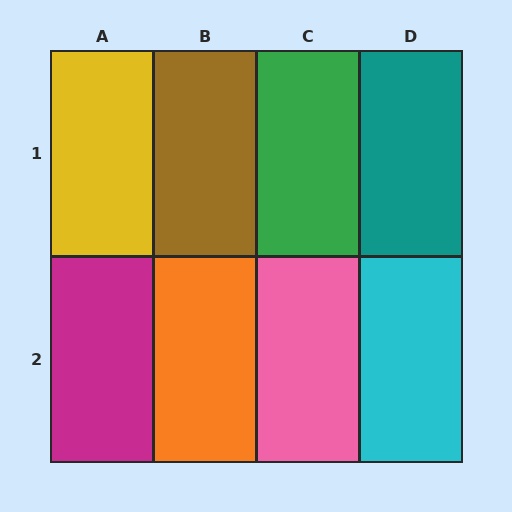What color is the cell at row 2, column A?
Magenta.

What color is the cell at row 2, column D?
Cyan.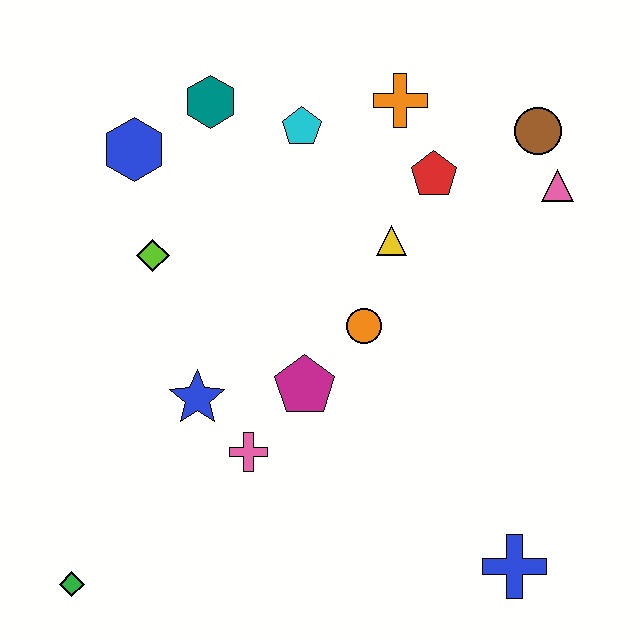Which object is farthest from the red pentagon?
The green diamond is farthest from the red pentagon.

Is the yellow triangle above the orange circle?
Yes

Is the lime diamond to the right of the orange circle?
No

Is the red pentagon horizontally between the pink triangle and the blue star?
Yes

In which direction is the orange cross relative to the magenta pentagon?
The orange cross is above the magenta pentagon.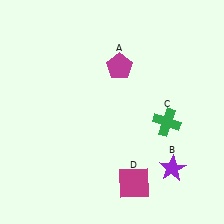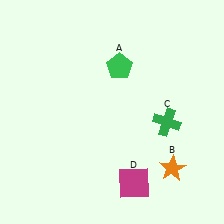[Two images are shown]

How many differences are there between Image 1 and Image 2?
There are 2 differences between the two images.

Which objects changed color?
A changed from magenta to green. B changed from purple to orange.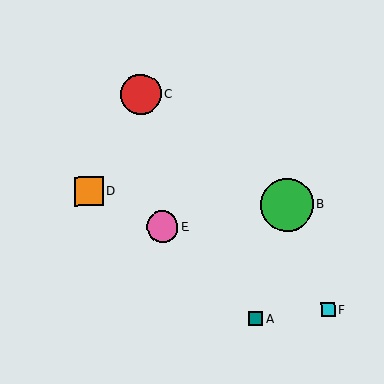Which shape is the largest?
The green circle (labeled B) is the largest.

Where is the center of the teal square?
The center of the teal square is at (255, 319).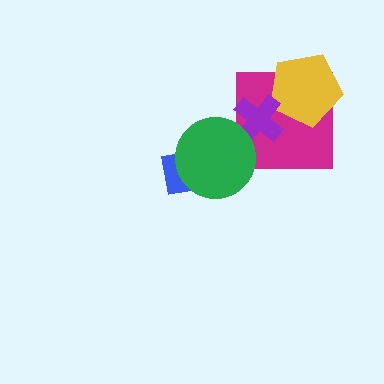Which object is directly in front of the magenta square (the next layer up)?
The yellow pentagon is directly in front of the magenta square.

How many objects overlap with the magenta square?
3 objects overlap with the magenta square.